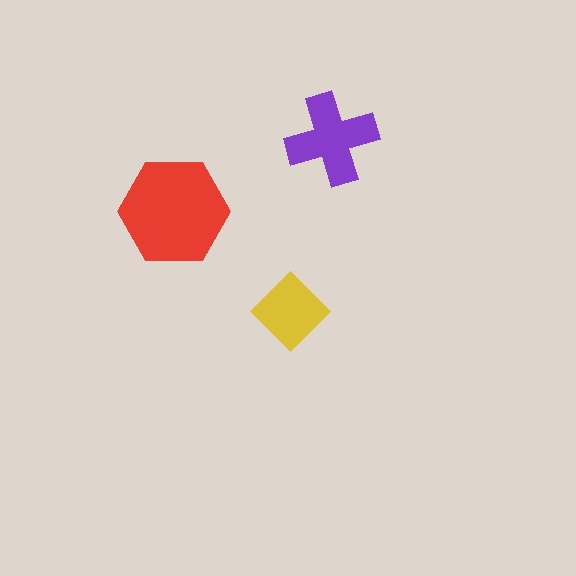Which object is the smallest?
The yellow diamond.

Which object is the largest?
The red hexagon.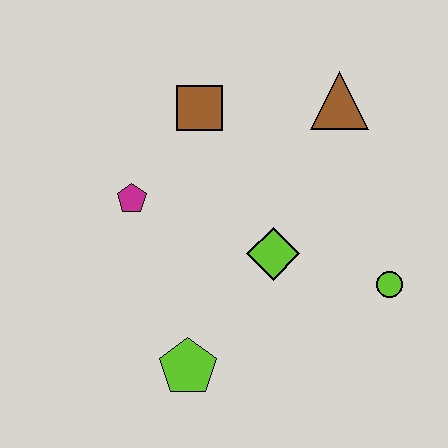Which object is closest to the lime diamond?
The lime circle is closest to the lime diamond.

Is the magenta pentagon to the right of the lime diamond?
No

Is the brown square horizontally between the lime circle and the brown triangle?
No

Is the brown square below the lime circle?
No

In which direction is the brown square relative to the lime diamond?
The brown square is above the lime diamond.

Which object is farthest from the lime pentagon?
The brown triangle is farthest from the lime pentagon.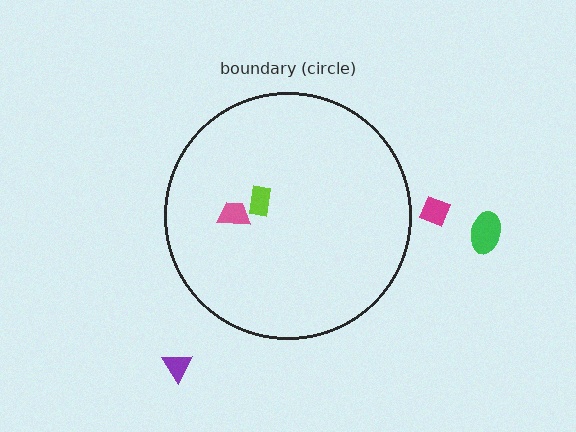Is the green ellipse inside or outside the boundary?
Outside.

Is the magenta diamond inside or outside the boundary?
Outside.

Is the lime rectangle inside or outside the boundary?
Inside.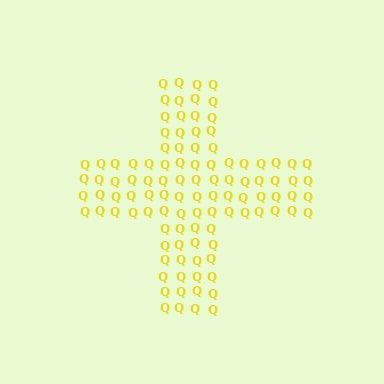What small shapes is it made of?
It is made of small letter Q's.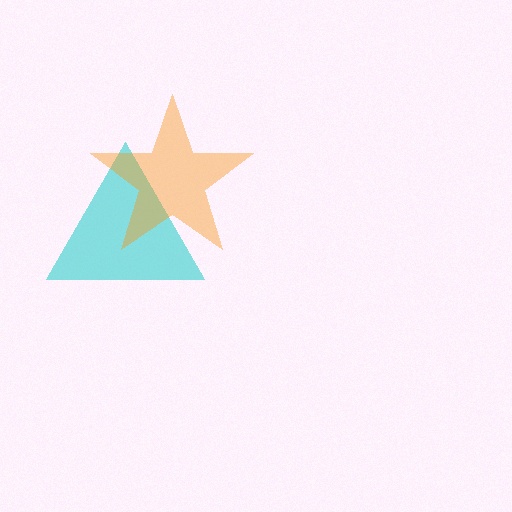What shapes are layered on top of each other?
The layered shapes are: a cyan triangle, an orange star.